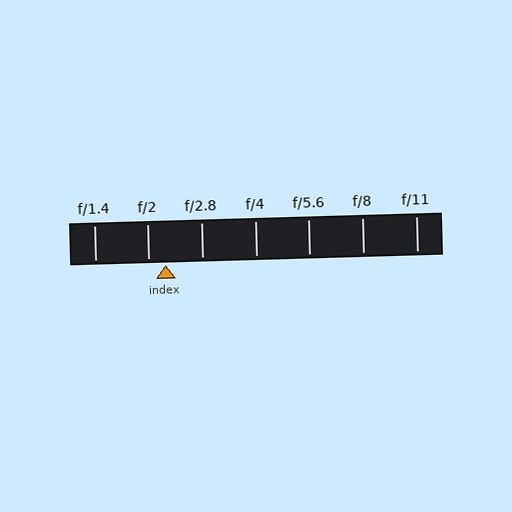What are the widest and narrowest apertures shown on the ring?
The widest aperture shown is f/1.4 and the narrowest is f/11.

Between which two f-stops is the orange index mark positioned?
The index mark is between f/2 and f/2.8.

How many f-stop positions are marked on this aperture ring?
There are 7 f-stop positions marked.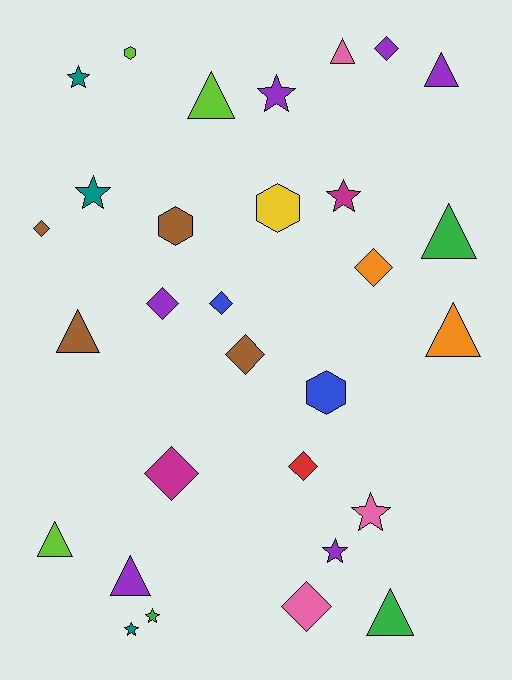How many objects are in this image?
There are 30 objects.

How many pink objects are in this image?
There are 3 pink objects.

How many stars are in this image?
There are 8 stars.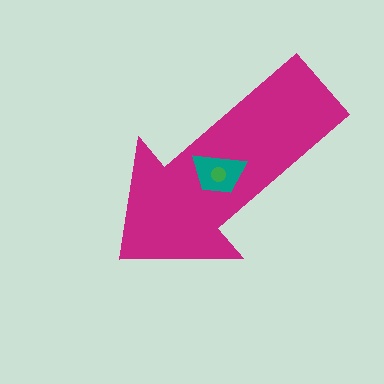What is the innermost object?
The green circle.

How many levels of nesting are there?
3.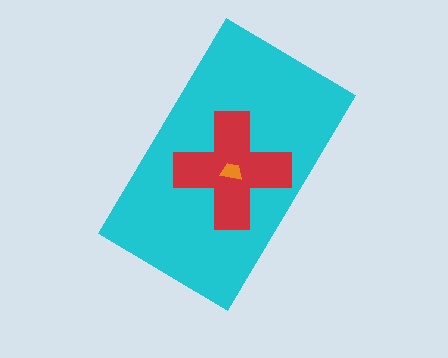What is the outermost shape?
The cyan rectangle.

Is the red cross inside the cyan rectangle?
Yes.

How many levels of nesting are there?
3.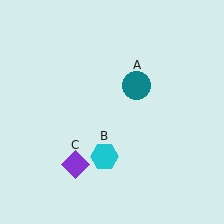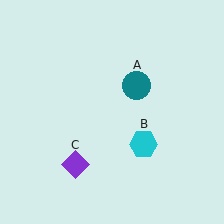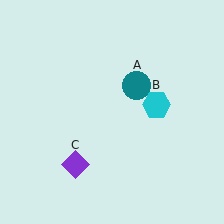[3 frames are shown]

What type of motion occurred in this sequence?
The cyan hexagon (object B) rotated counterclockwise around the center of the scene.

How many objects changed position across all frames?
1 object changed position: cyan hexagon (object B).